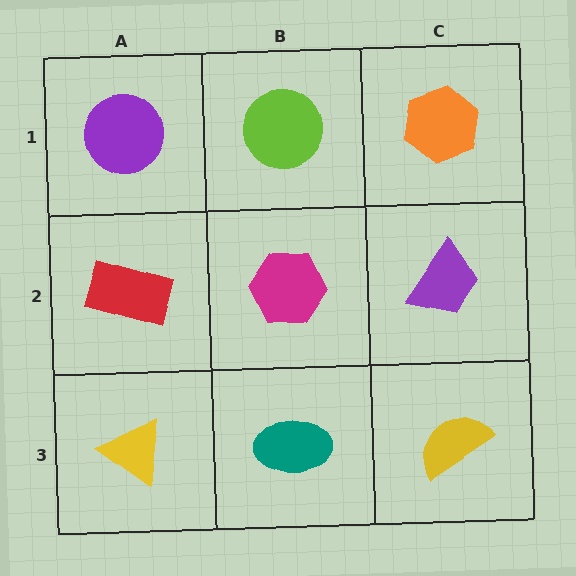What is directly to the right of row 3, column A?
A teal ellipse.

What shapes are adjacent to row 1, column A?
A red rectangle (row 2, column A), a lime circle (row 1, column B).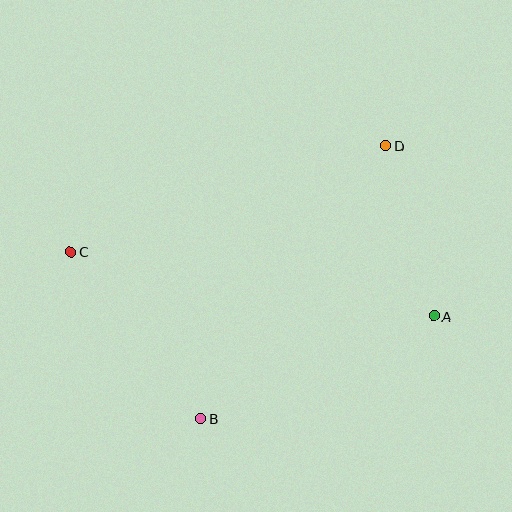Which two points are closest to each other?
Points A and D are closest to each other.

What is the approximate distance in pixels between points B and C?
The distance between B and C is approximately 211 pixels.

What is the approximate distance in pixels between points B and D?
The distance between B and D is approximately 329 pixels.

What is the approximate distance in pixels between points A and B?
The distance between A and B is approximately 254 pixels.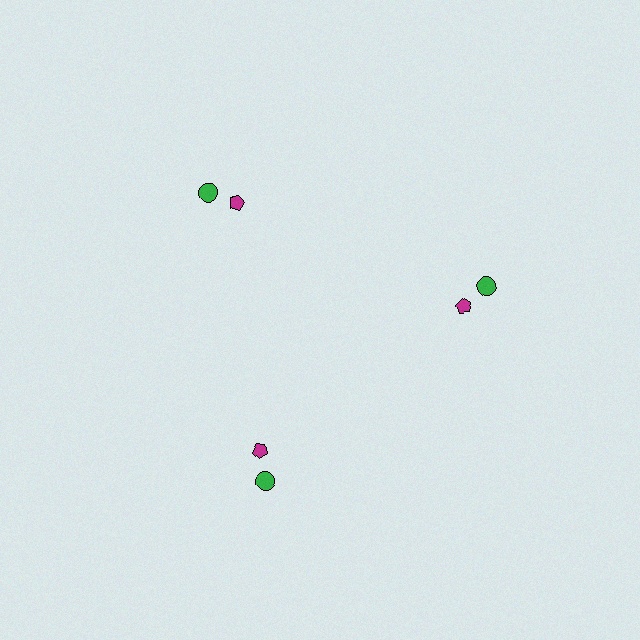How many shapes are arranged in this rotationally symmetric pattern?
There are 6 shapes, arranged in 3 groups of 2.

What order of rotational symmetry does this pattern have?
This pattern has 3-fold rotational symmetry.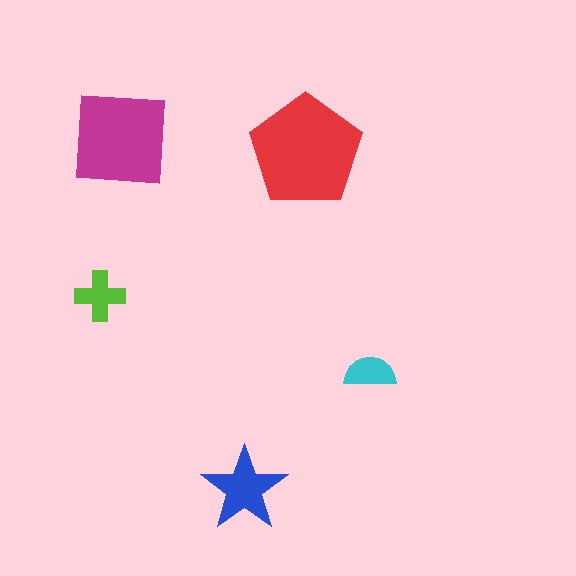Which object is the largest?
The red pentagon.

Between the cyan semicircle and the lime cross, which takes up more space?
The lime cross.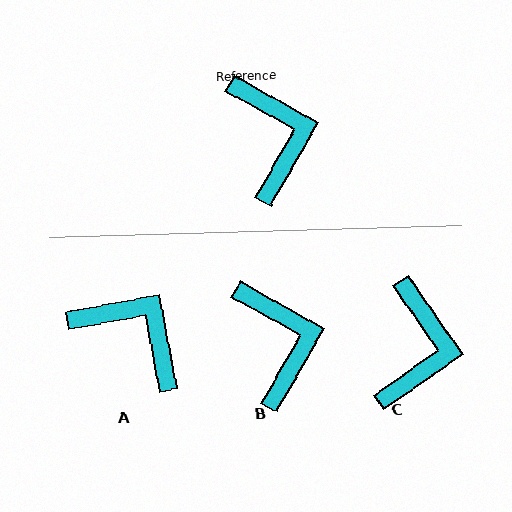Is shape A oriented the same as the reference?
No, it is off by about 40 degrees.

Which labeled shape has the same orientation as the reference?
B.